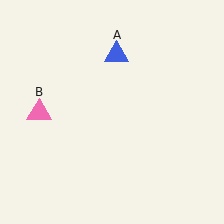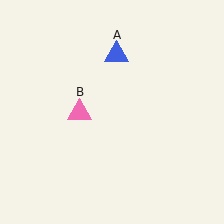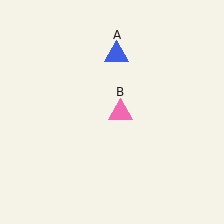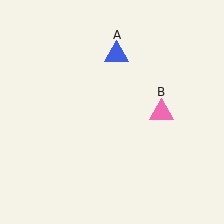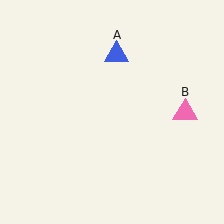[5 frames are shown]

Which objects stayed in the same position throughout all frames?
Blue triangle (object A) remained stationary.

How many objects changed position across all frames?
1 object changed position: pink triangle (object B).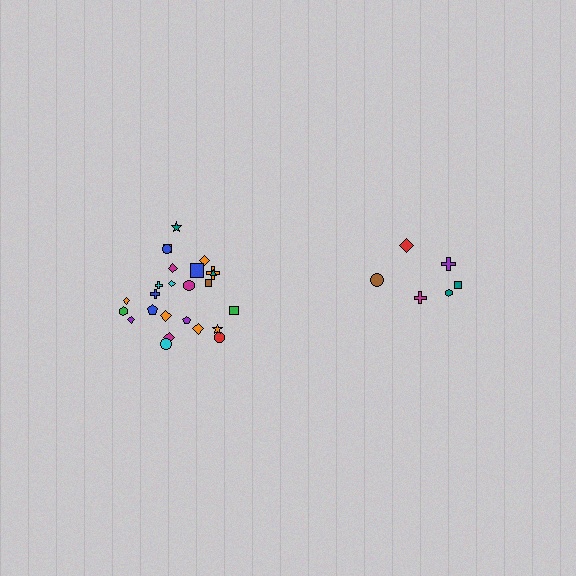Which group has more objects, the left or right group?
The left group.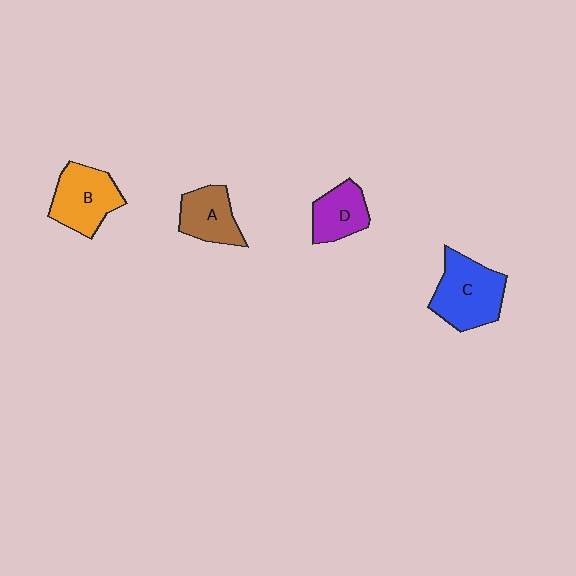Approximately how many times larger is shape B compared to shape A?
Approximately 1.3 times.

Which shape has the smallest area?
Shape D (purple).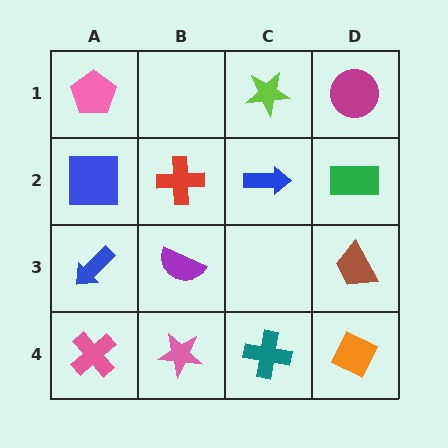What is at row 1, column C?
A lime star.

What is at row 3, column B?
A purple semicircle.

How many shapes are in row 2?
4 shapes.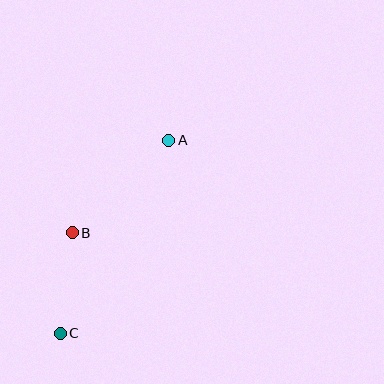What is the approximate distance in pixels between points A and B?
The distance between A and B is approximately 133 pixels.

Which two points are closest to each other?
Points B and C are closest to each other.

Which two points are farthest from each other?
Points A and C are farthest from each other.